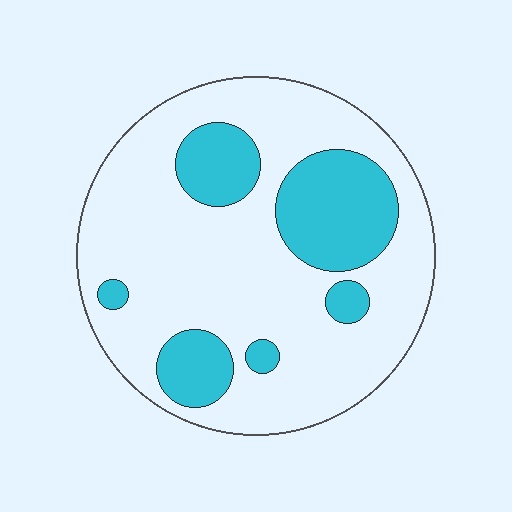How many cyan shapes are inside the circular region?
6.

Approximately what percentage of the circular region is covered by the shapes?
Approximately 25%.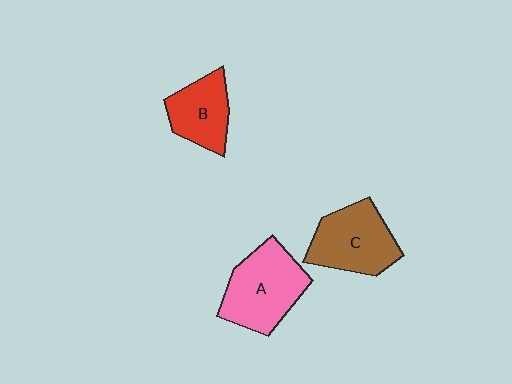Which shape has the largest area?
Shape A (pink).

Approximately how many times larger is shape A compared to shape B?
Approximately 1.5 times.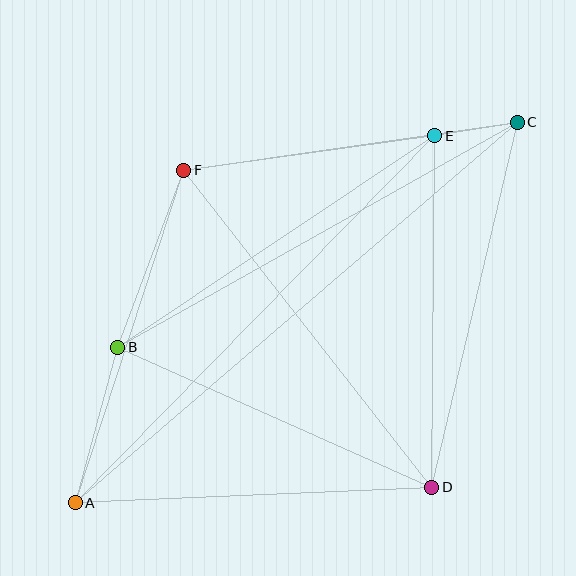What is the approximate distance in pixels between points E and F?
The distance between E and F is approximately 253 pixels.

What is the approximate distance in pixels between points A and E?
The distance between A and E is approximately 514 pixels.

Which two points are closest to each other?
Points C and E are closest to each other.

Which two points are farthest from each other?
Points A and C are farthest from each other.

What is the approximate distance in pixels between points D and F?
The distance between D and F is approximately 403 pixels.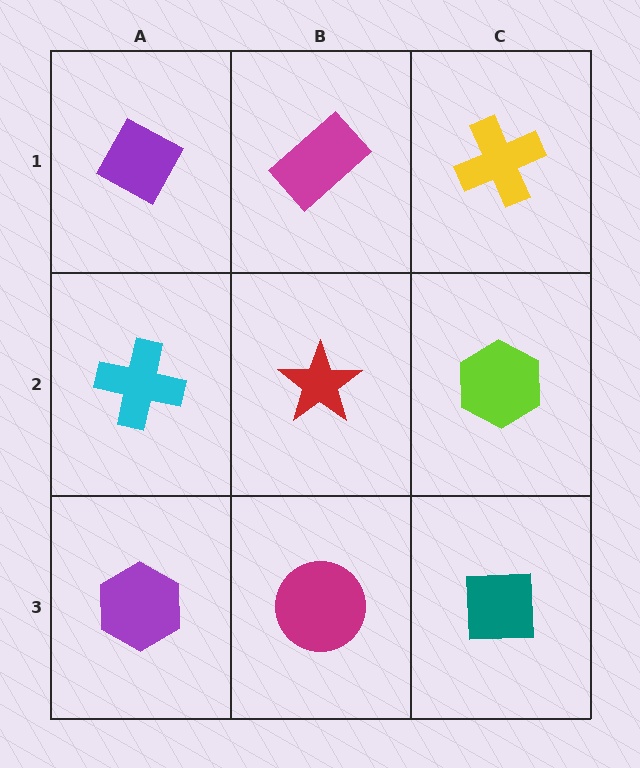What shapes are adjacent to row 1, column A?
A cyan cross (row 2, column A), a magenta rectangle (row 1, column B).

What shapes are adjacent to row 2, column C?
A yellow cross (row 1, column C), a teal square (row 3, column C), a red star (row 2, column B).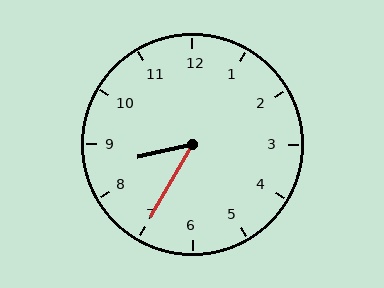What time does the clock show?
8:35.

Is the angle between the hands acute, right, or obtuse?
It is acute.